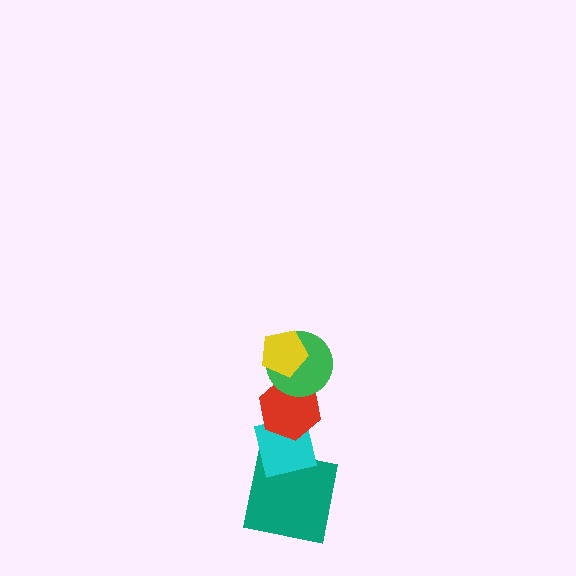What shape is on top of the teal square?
The cyan square is on top of the teal square.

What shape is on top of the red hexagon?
The green circle is on top of the red hexagon.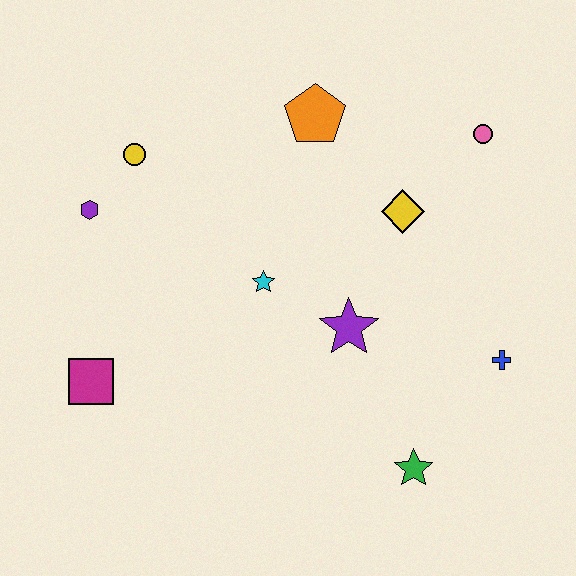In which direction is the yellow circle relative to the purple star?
The yellow circle is to the left of the purple star.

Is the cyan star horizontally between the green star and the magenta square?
Yes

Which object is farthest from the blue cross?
The purple hexagon is farthest from the blue cross.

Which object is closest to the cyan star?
The purple star is closest to the cyan star.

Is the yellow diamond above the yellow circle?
No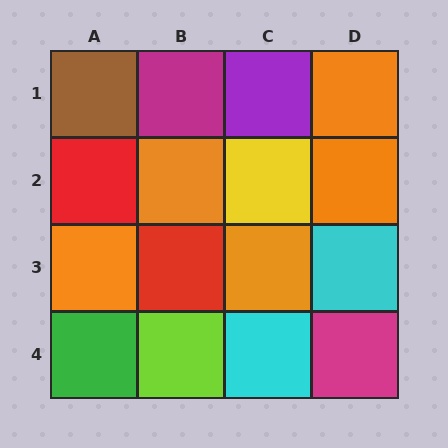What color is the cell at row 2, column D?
Orange.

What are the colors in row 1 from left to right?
Brown, magenta, purple, orange.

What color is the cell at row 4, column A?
Green.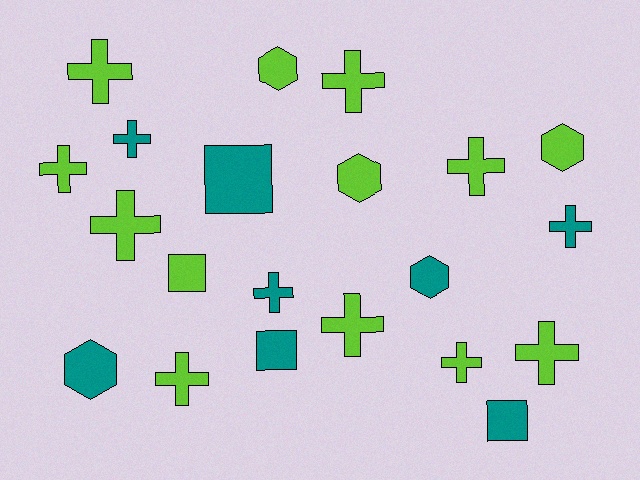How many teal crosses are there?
There are 3 teal crosses.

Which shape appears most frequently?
Cross, with 12 objects.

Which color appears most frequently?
Lime, with 13 objects.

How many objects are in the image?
There are 21 objects.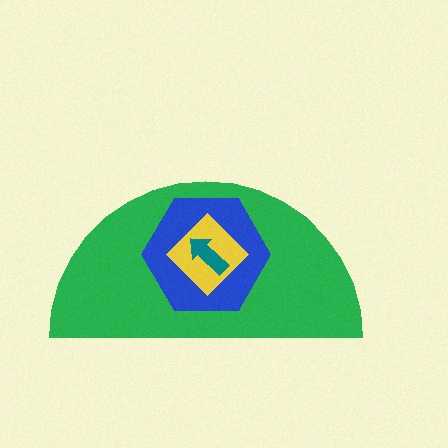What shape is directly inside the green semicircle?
The blue hexagon.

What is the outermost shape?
The green semicircle.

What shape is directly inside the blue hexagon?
The yellow diamond.